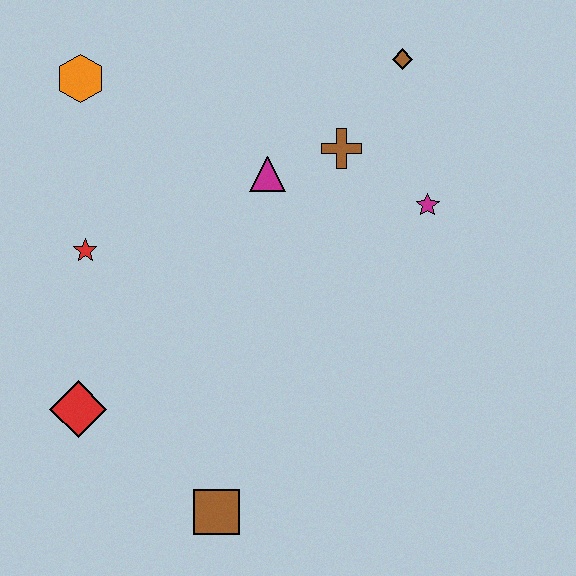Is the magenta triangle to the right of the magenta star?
No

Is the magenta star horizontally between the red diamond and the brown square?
No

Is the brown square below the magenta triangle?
Yes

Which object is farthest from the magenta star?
The red diamond is farthest from the magenta star.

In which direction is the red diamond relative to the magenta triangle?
The red diamond is below the magenta triangle.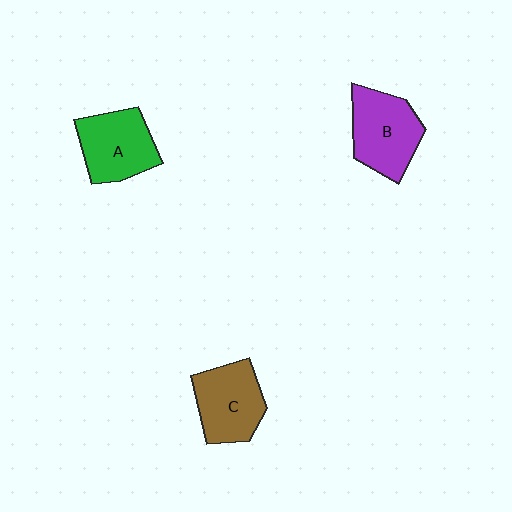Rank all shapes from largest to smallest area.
From largest to smallest: B (purple), C (brown), A (green).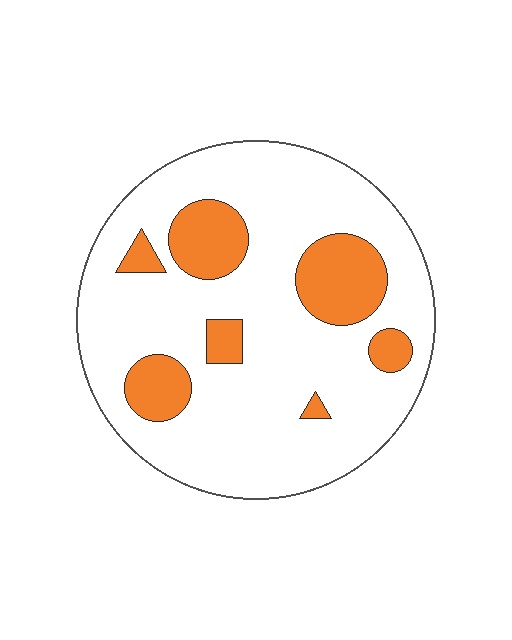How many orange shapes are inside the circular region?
7.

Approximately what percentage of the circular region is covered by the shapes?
Approximately 20%.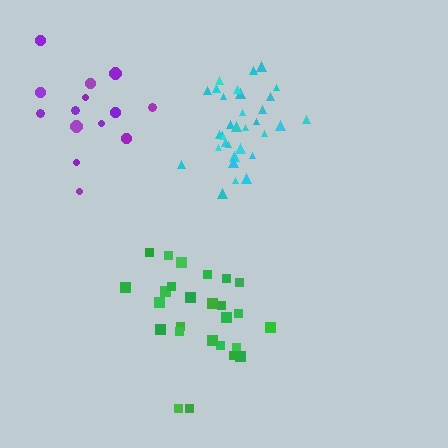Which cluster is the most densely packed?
Cyan.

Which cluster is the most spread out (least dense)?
Purple.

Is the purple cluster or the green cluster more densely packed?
Green.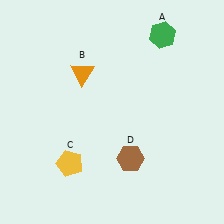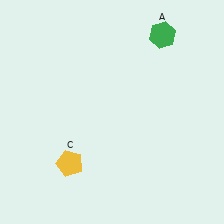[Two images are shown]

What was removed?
The orange triangle (B), the brown hexagon (D) were removed in Image 2.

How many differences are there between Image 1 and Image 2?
There are 2 differences between the two images.